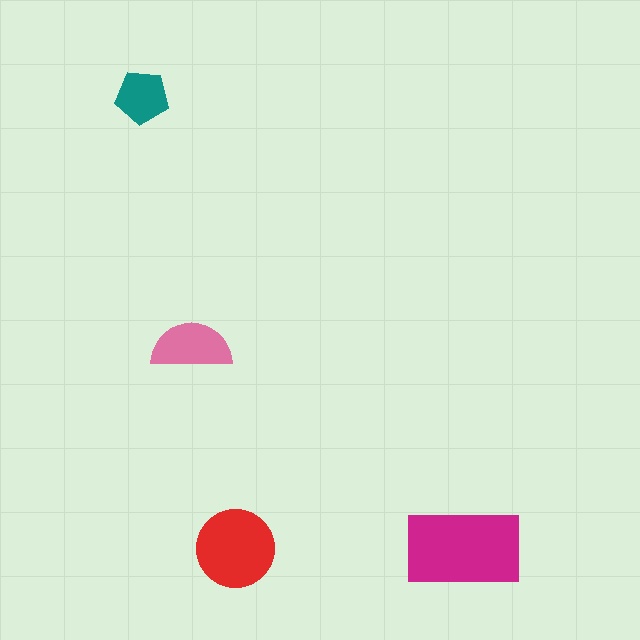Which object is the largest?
The magenta rectangle.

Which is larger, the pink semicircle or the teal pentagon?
The pink semicircle.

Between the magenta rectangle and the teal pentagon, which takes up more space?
The magenta rectangle.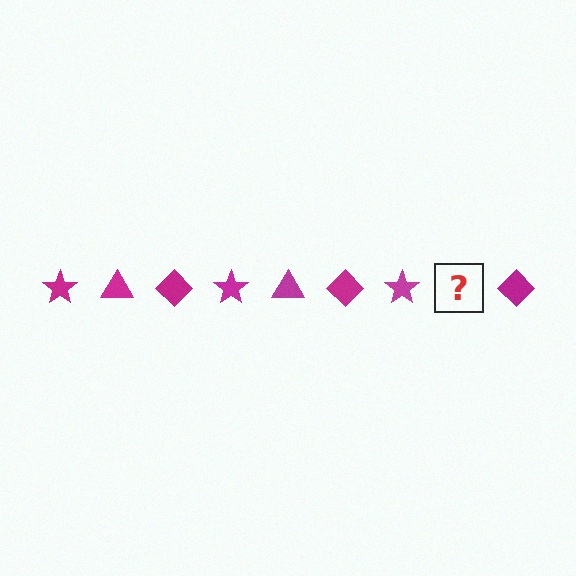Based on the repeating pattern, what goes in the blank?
The blank should be a magenta triangle.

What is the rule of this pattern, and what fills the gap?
The rule is that the pattern cycles through star, triangle, diamond shapes in magenta. The gap should be filled with a magenta triangle.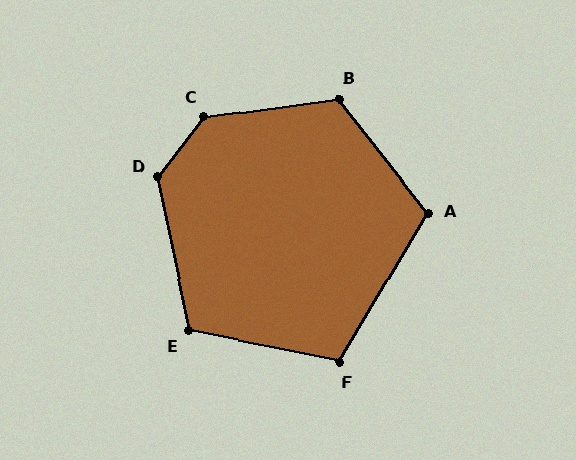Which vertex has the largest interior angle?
C, at approximately 135 degrees.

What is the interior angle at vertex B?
Approximately 120 degrees (obtuse).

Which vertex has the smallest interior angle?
F, at approximately 109 degrees.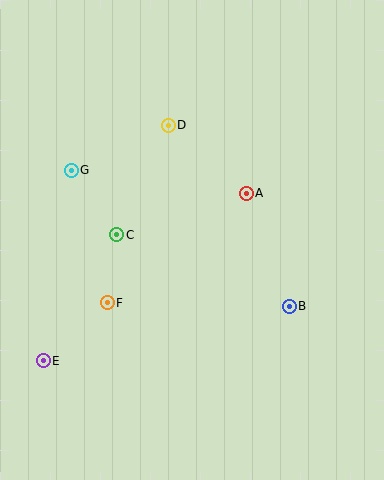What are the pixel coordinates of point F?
Point F is at (107, 303).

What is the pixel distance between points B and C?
The distance between B and C is 187 pixels.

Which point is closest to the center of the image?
Point A at (246, 193) is closest to the center.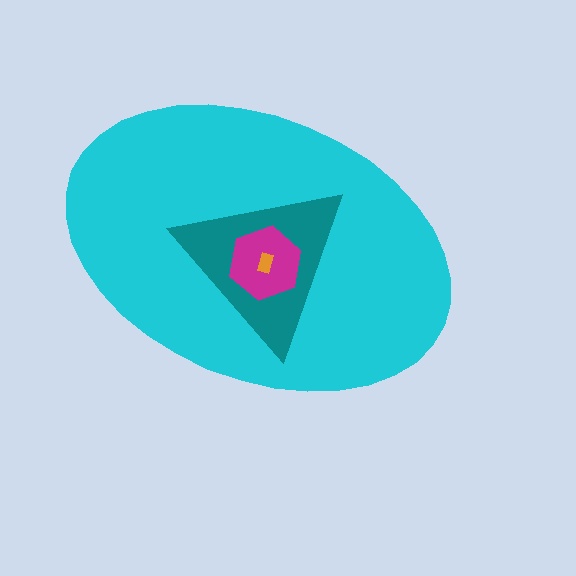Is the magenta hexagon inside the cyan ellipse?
Yes.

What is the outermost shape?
The cyan ellipse.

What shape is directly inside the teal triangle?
The magenta hexagon.